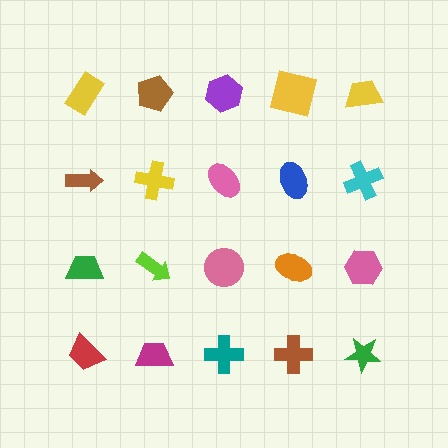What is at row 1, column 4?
A yellow square.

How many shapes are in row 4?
5 shapes.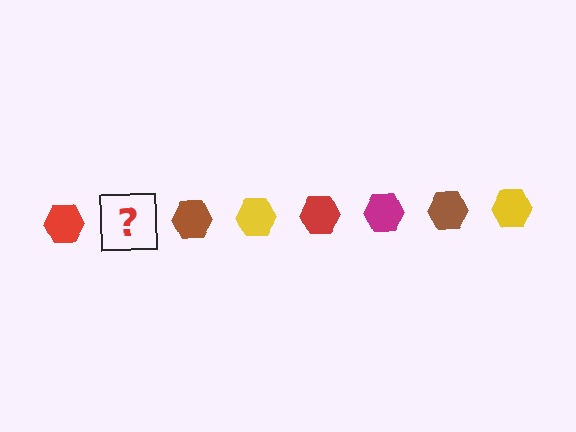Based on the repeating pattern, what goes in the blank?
The blank should be a magenta hexagon.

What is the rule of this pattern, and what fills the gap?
The rule is that the pattern cycles through red, magenta, brown, yellow hexagons. The gap should be filled with a magenta hexagon.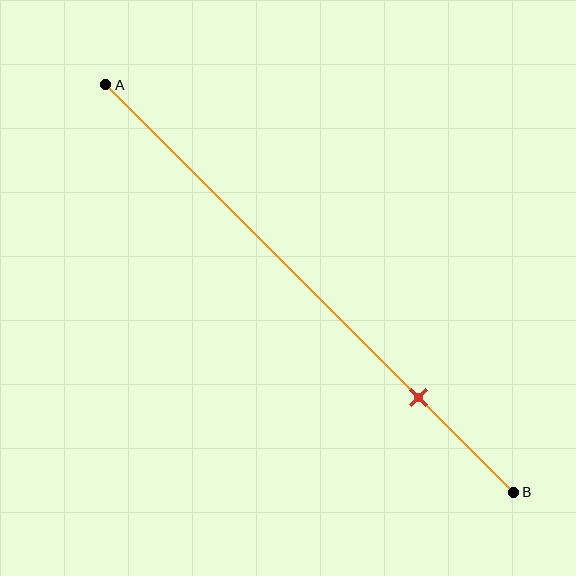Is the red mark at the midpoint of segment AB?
No, the mark is at about 75% from A, not at the 50% midpoint.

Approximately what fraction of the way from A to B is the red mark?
The red mark is approximately 75% of the way from A to B.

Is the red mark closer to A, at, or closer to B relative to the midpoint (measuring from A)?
The red mark is closer to point B than the midpoint of segment AB.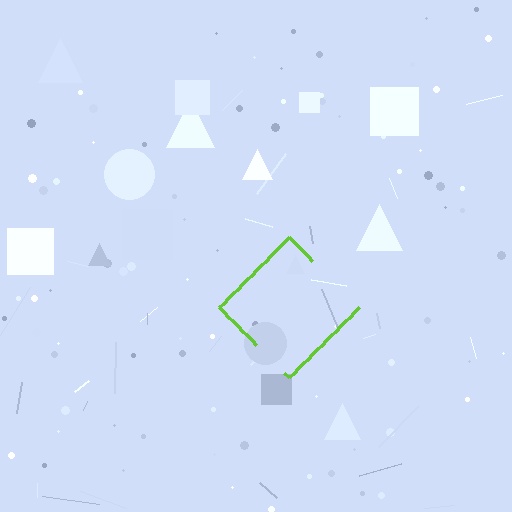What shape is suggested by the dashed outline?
The dashed outline suggests a diamond.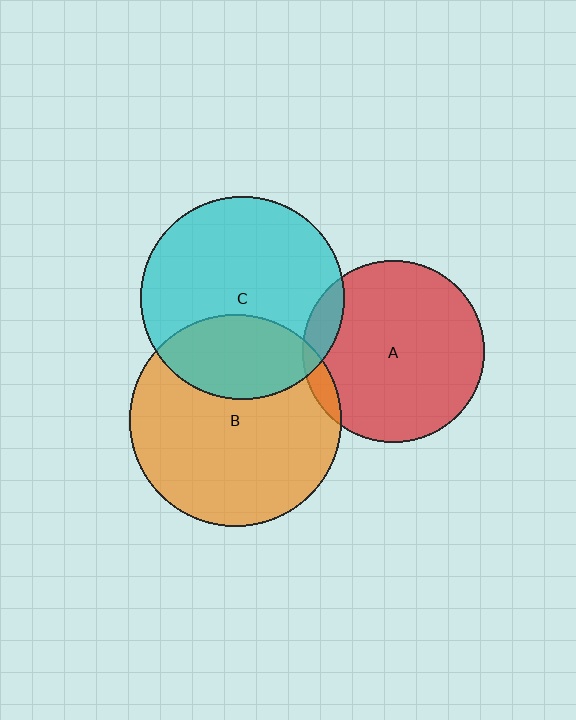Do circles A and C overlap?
Yes.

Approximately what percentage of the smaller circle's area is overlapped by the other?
Approximately 10%.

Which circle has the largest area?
Circle B (orange).